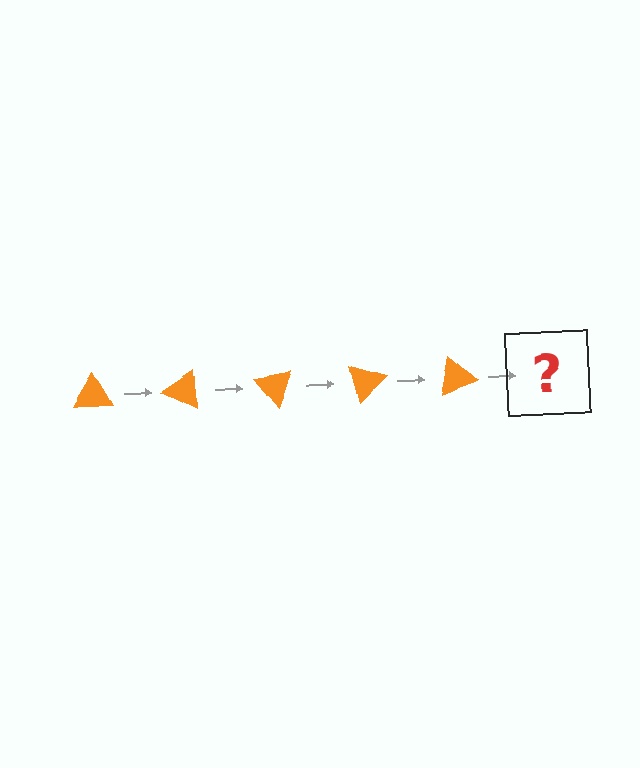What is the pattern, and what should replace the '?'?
The pattern is that the triangle rotates 25 degrees each step. The '?' should be an orange triangle rotated 125 degrees.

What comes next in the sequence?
The next element should be an orange triangle rotated 125 degrees.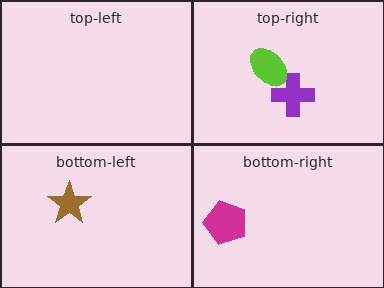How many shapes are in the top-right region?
2.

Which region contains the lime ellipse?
The top-right region.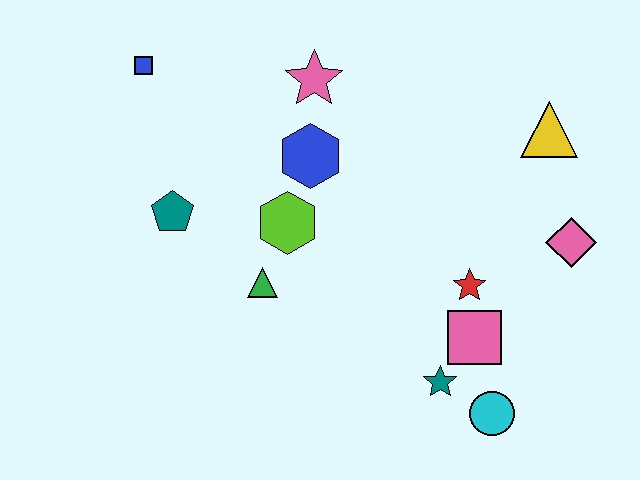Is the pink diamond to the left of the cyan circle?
No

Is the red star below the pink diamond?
Yes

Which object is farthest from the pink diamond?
The blue square is farthest from the pink diamond.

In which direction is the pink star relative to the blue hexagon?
The pink star is above the blue hexagon.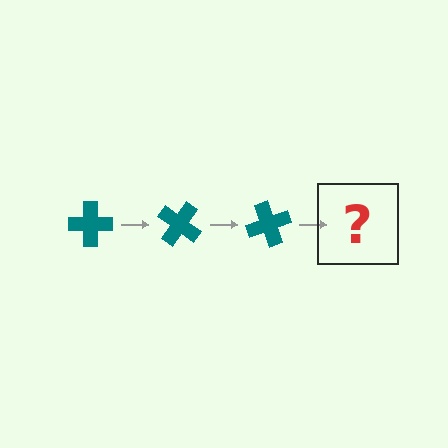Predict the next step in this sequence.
The next step is a teal cross rotated 105 degrees.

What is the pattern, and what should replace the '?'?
The pattern is that the cross rotates 35 degrees each step. The '?' should be a teal cross rotated 105 degrees.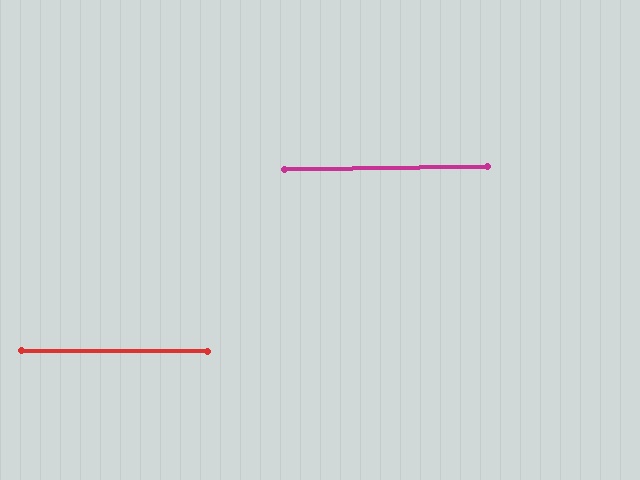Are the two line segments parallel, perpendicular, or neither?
Parallel — their directions differ by only 1.2°.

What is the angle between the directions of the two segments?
Approximately 1 degree.